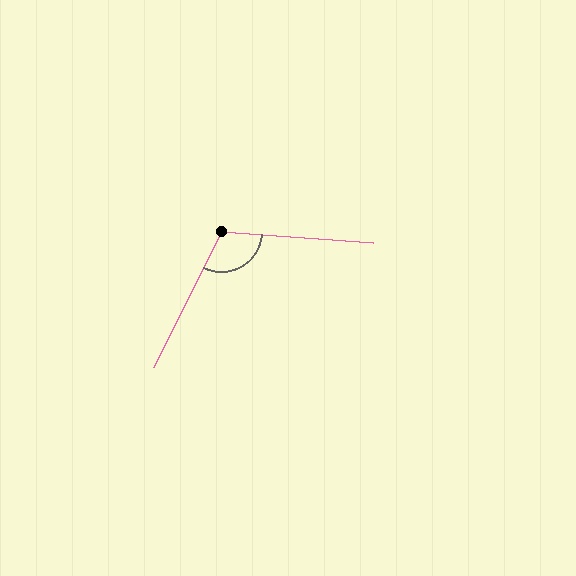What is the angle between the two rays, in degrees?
Approximately 112 degrees.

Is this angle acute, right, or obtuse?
It is obtuse.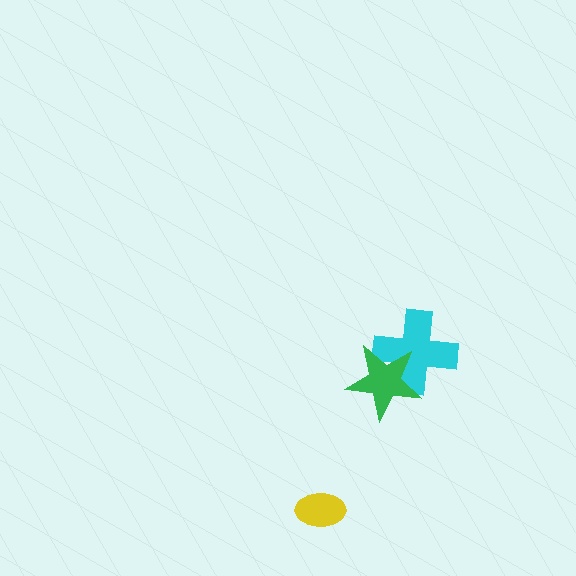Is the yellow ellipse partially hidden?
No, no other shape covers it.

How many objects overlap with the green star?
1 object overlaps with the green star.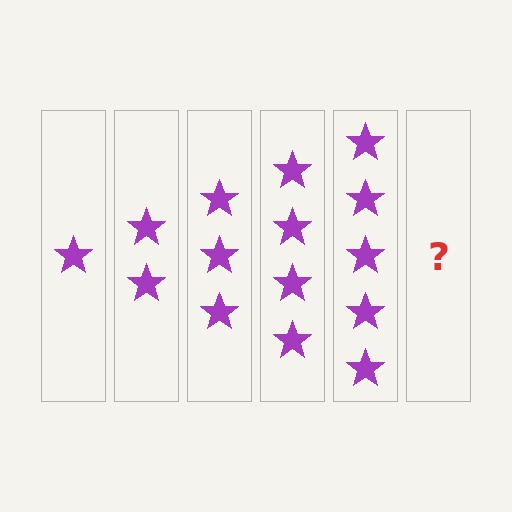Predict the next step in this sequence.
The next step is 6 stars.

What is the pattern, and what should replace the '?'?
The pattern is that each step adds one more star. The '?' should be 6 stars.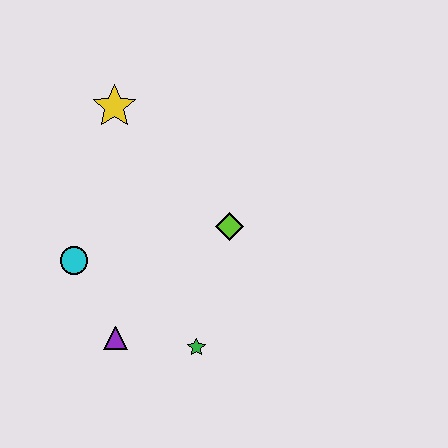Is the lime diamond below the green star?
No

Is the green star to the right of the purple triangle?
Yes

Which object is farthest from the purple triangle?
The yellow star is farthest from the purple triangle.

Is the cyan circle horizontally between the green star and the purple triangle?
No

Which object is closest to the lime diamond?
The green star is closest to the lime diamond.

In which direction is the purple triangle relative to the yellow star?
The purple triangle is below the yellow star.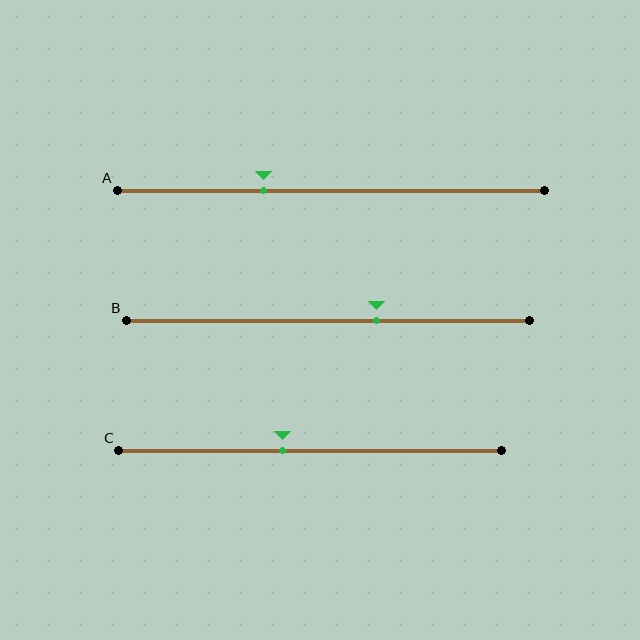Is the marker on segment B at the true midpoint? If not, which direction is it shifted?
No, the marker on segment B is shifted to the right by about 12% of the segment length.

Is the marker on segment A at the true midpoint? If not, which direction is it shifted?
No, the marker on segment A is shifted to the left by about 16% of the segment length.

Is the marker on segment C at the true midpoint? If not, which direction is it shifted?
No, the marker on segment C is shifted to the left by about 7% of the segment length.